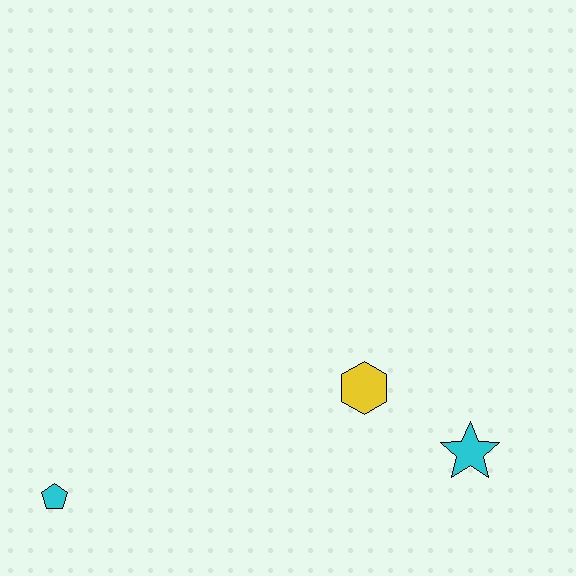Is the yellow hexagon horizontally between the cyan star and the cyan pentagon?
Yes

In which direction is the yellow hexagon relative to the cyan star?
The yellow hexagon is to the left of the cyan star.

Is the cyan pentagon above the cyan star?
No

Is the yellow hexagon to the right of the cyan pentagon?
Yes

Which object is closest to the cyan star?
The yellow hexagon is closest to the cyan star.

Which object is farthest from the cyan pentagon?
The cyan star is farthest from the cyan pentagon.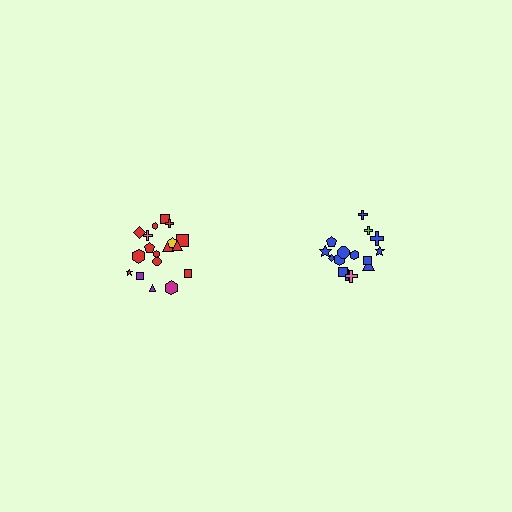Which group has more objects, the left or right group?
The left group.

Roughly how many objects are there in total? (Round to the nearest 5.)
Roughly 35 objects in total.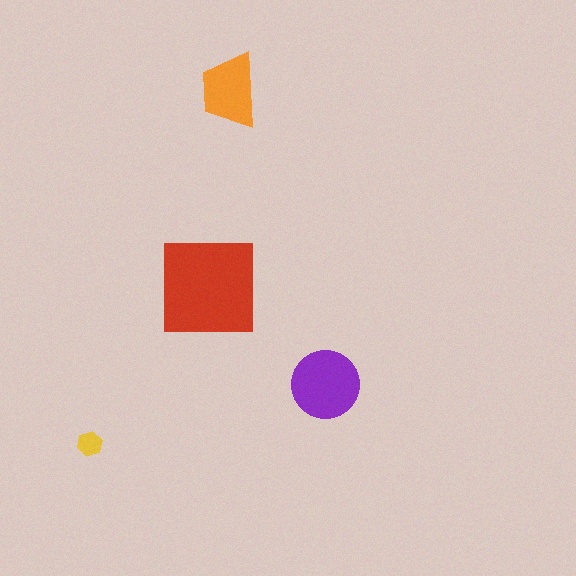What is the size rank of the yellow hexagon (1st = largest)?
4th.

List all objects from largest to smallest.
The red square, the purple circle, the orange trapezoid, the yellow hexagon.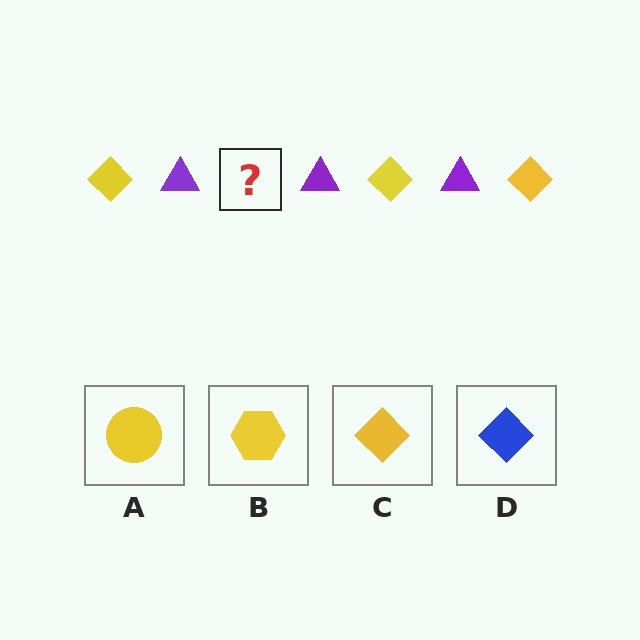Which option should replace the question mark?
Option C.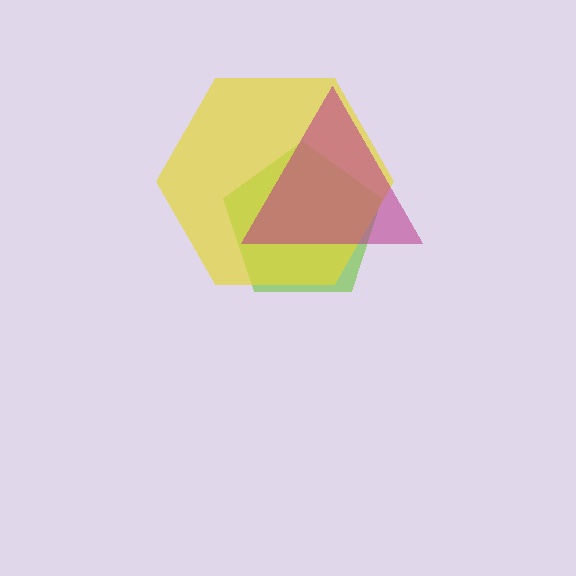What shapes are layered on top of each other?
The layered shapes are: a lime pentagon, a yellow hexagon, a magenta triangle.